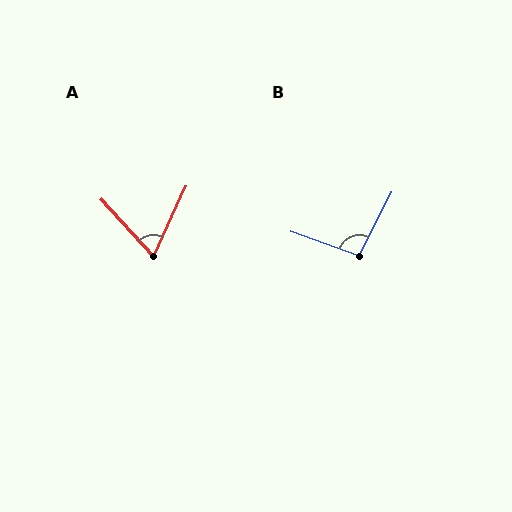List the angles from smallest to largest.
A (68°), B (97°).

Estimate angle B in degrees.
Approximately 97 degrees.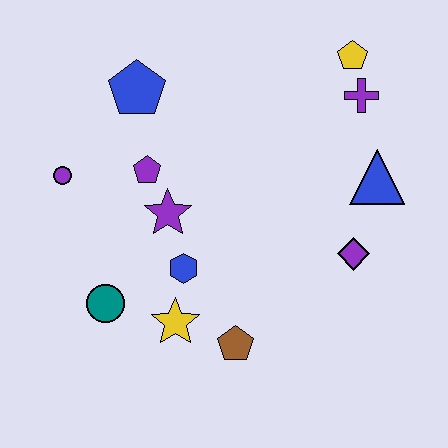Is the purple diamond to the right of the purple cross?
No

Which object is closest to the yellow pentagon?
The purple cross is closest to the yellow pentagon.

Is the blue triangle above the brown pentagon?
Yes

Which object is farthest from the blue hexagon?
The yellow pentagon is farthest from the blue hexagon.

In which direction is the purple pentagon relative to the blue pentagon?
The purple pentagon is below the blue pentagon.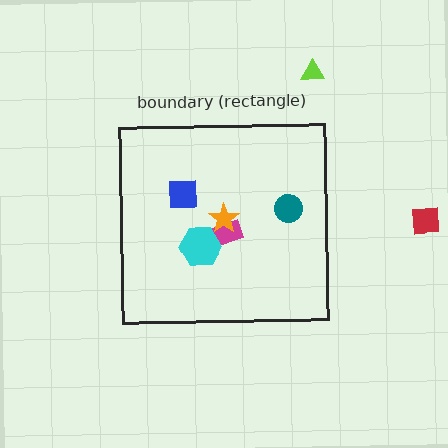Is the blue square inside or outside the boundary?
Inside.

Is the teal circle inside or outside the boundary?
Inside.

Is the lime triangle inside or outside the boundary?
Outside.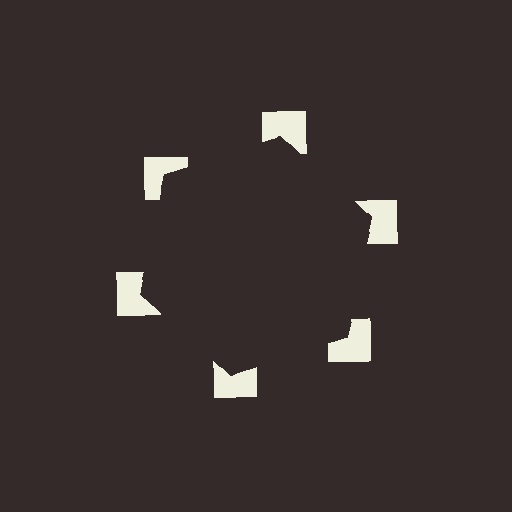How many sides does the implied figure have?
6 sides.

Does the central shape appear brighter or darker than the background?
It typically appears slightly darker than the background, even though no actual brightness change is drawn.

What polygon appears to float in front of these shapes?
An illusory hexagon — its edges are inferred from the aligned wedge cuts in the notched squares, not physically drawn.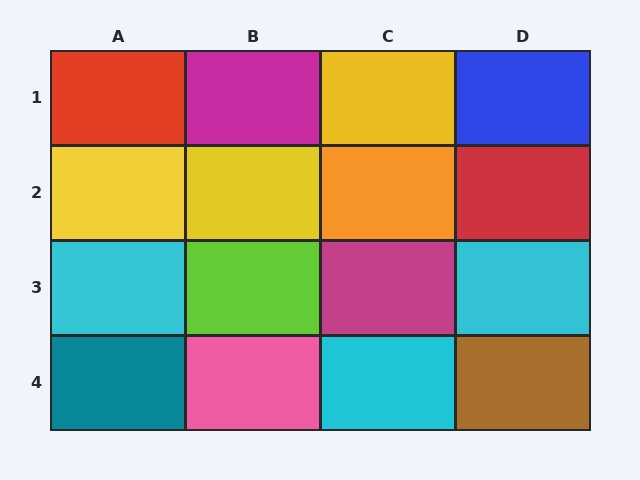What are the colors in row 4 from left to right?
Teal, pink, cyan, brown.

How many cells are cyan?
3 cells are cyan.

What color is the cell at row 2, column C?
Orange.